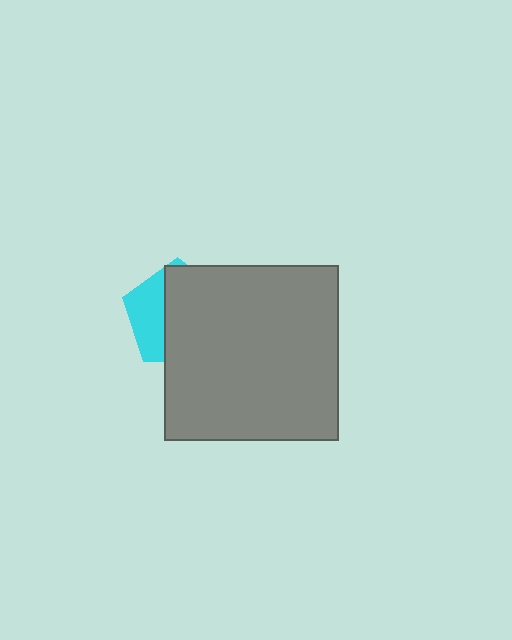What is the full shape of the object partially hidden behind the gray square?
The partially hidden object is a cyan pentagon.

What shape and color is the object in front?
The object in front is a gray square.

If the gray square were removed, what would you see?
You would see the complete cyan pentagon.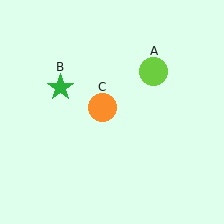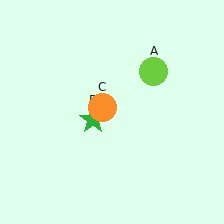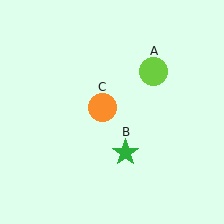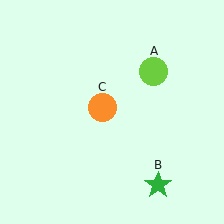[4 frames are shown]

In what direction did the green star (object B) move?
The green star (object B) moved down and to the right.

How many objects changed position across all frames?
1 object changed position: green star (object B).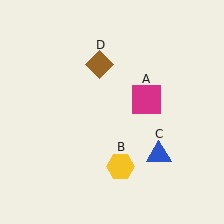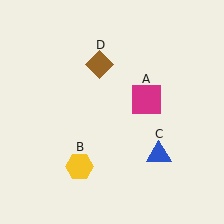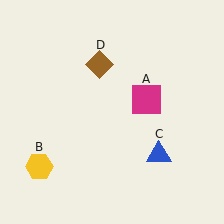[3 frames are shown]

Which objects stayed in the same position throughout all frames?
Magenta square (object A) and blue triangle (object C) and brown diamond (object D) remained stationary.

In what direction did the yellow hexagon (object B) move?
The yellow hexagon (object B) moved left.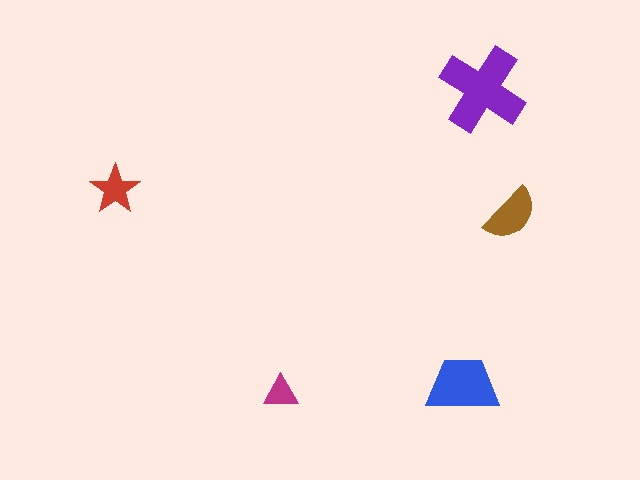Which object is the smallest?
The magenta triangle.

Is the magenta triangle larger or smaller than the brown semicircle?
Smaller.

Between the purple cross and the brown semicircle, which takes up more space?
The purple cross.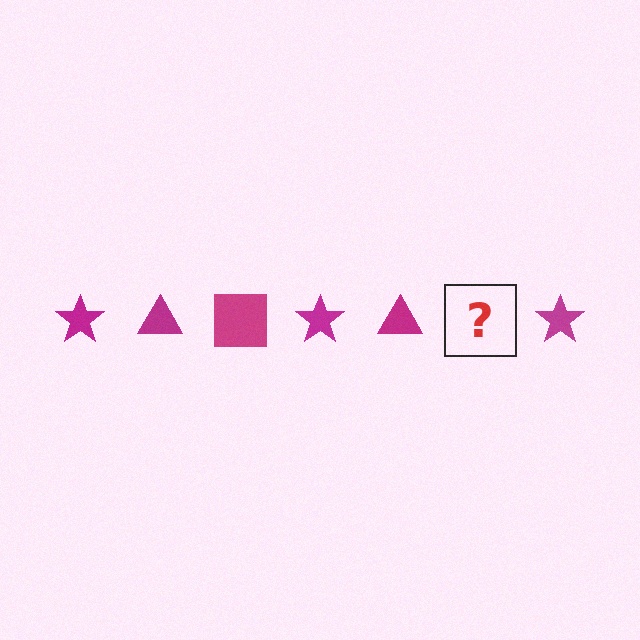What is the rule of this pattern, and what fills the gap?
The rule is that the pattern cycles through star, triangle, square shapes in magenta. The gap should be filled with a magenta square.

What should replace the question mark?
The question mark should be replaced with a magenta square.